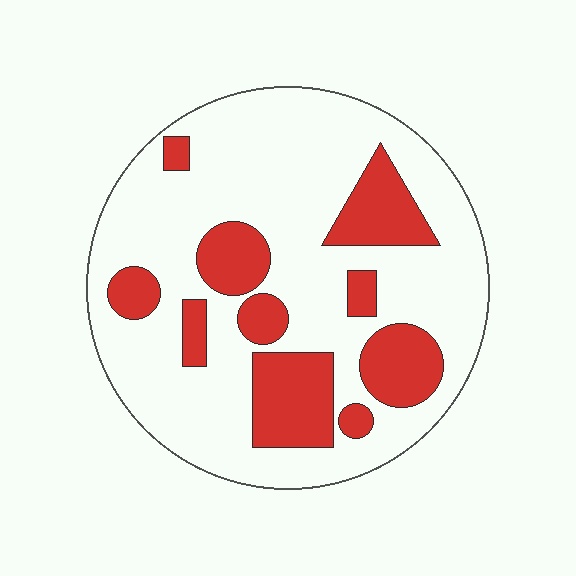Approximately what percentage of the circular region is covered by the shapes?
Approximately 25%.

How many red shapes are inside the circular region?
10.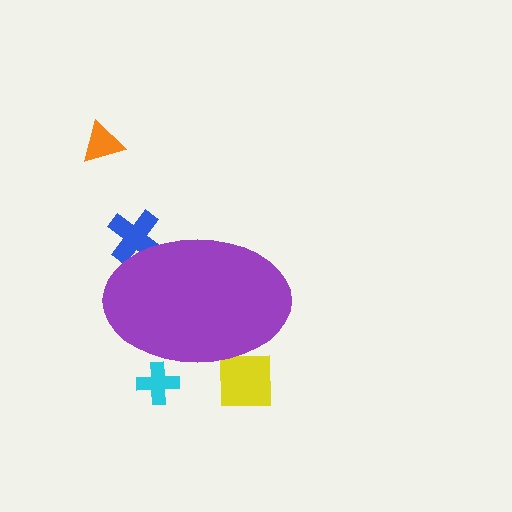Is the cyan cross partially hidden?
Yes, the cyan cross is partially hidden behind the purple ellipse.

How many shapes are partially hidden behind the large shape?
3 shapes are partially hidden.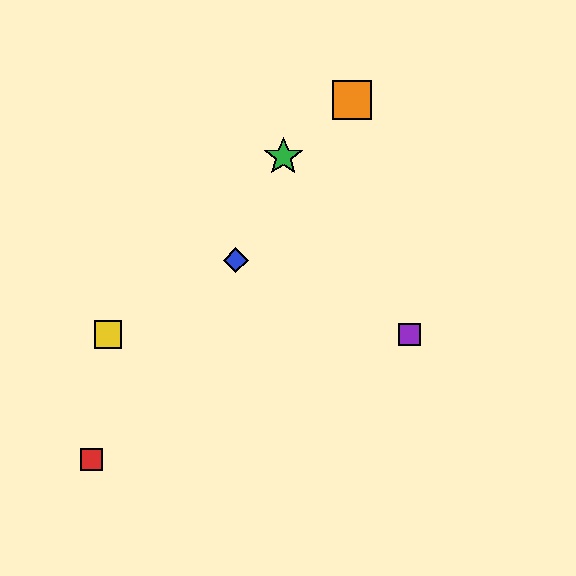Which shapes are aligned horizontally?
The yellow square, the purple square are aligned horizontally.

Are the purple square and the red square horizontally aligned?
No, the purple square is at y≈334 and the red square is at y≈460.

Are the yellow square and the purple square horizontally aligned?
Yes, both are at y≈334.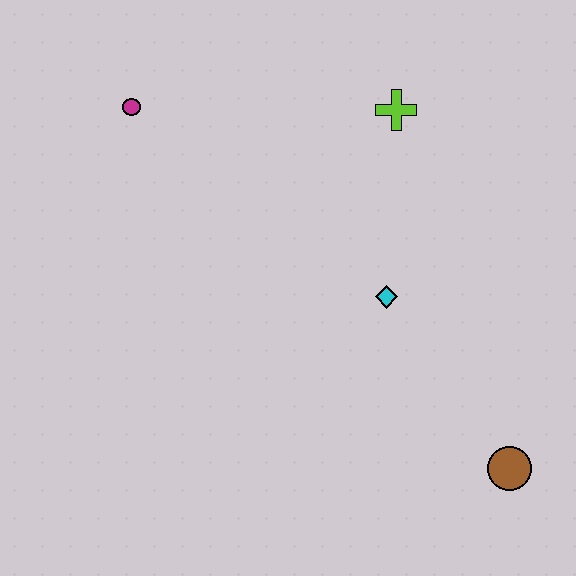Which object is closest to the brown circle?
The cyan diamond is closest to the brown circle.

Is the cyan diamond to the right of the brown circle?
No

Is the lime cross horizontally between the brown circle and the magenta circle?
Yes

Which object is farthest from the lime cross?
The brown circle is farthest from the lime cross.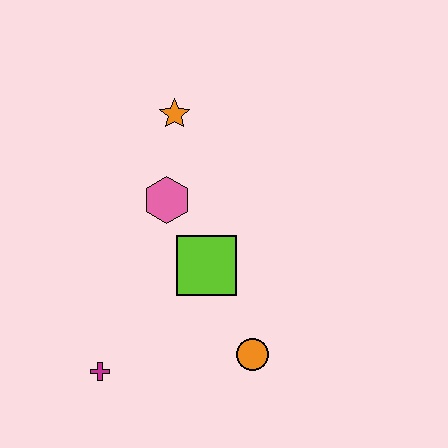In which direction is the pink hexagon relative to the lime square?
The pink hexagon is above the lime square.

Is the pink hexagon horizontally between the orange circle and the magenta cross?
Yes